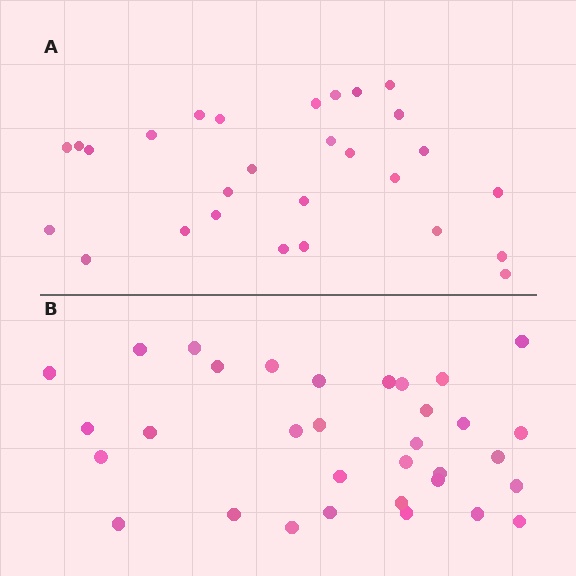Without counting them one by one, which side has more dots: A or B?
Region B (the bottom region) has more dots.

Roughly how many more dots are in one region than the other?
Region B has about 5 more dots than region A.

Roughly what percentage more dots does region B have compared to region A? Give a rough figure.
About 20% more.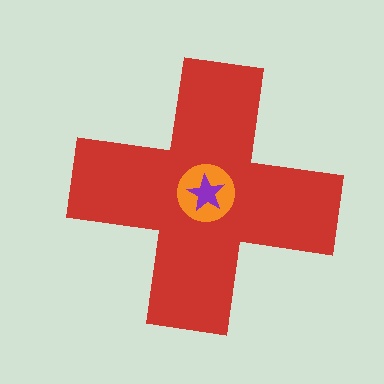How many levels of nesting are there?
3.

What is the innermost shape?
The purple star.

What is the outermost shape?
The red cross.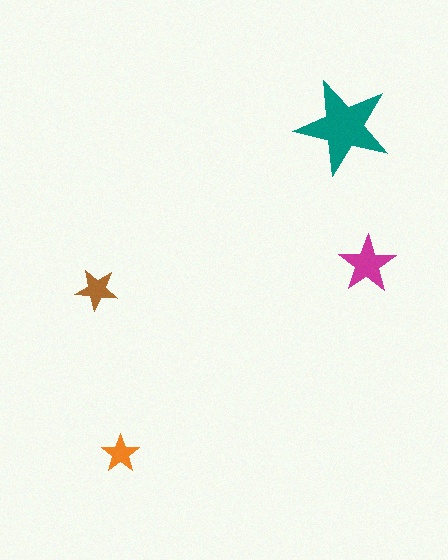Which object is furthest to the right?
The magenta star is rightmost.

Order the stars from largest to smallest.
the teal one, the magenta one, the brown one, the orange one.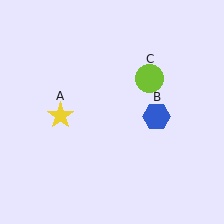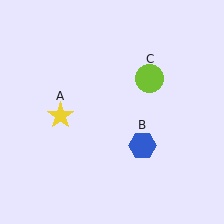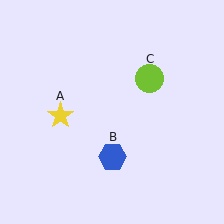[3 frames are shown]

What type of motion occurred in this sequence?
The blue hexagon (object B) rotated clockwise around the center of the scene.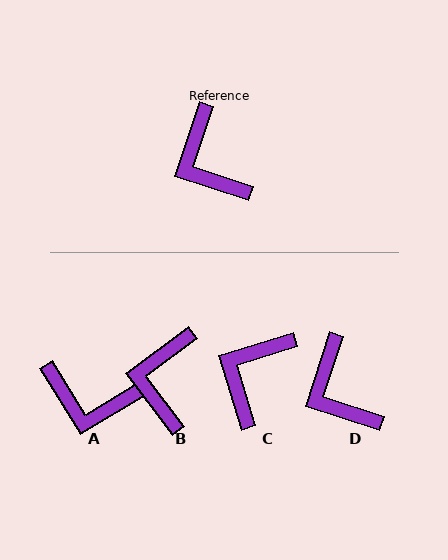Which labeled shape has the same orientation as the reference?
D.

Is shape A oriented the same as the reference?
No, it is off by about 50 degrees.